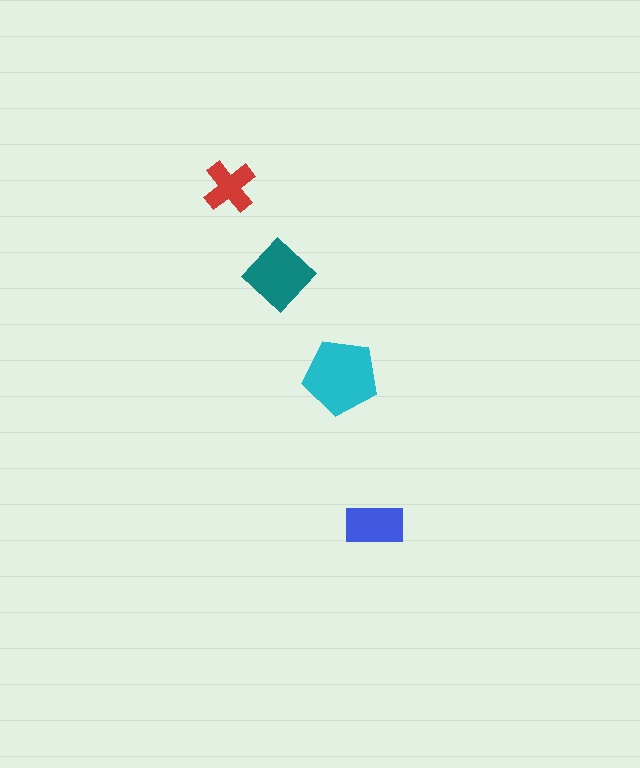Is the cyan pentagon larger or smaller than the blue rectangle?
Larger.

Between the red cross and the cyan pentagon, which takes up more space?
The cyan pentagon.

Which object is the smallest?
The red cross.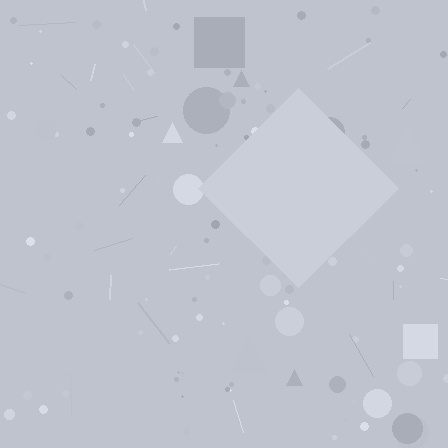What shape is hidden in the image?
A diamond is hidden in the image.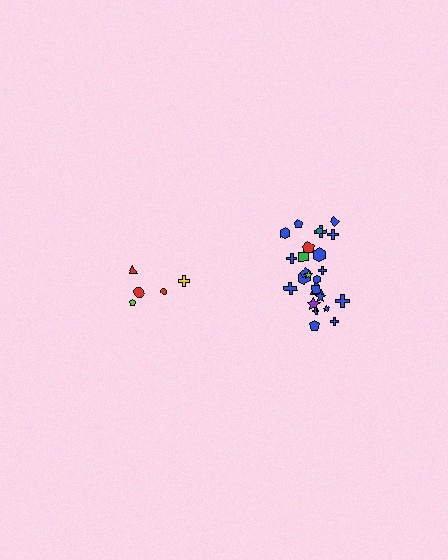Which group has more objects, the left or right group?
The right group.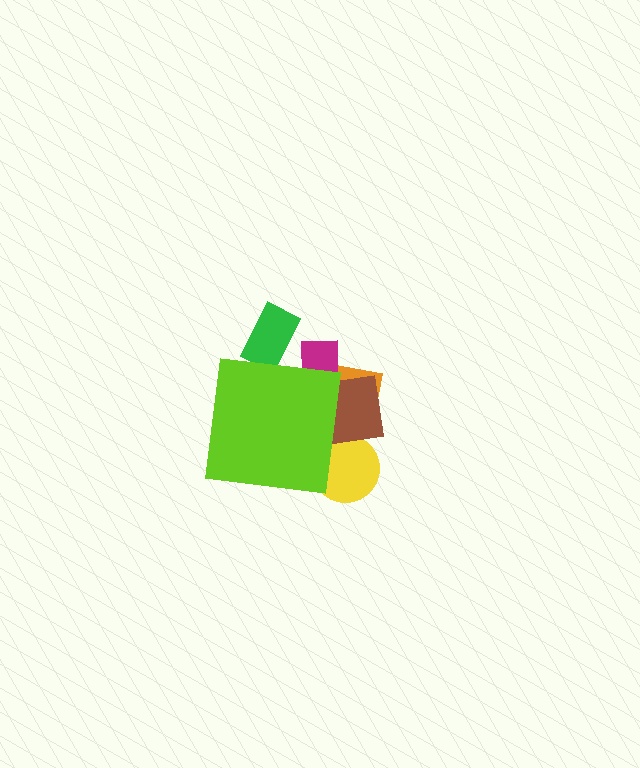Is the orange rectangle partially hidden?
Yes, the orange rectangle is partially hidden behind the lime square.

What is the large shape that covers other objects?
A lime square.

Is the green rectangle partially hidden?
Yes, the green rectangle is partially hidden behind the lime square.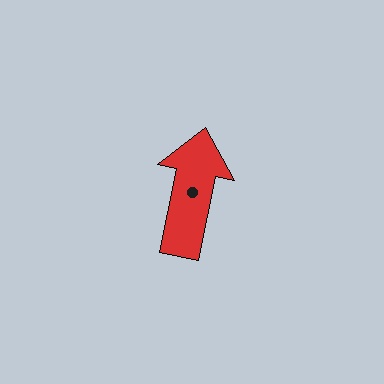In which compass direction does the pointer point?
North.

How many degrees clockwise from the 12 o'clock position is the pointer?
Approximately 12 degrees.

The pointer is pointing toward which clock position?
Roughly 12 o'clock.